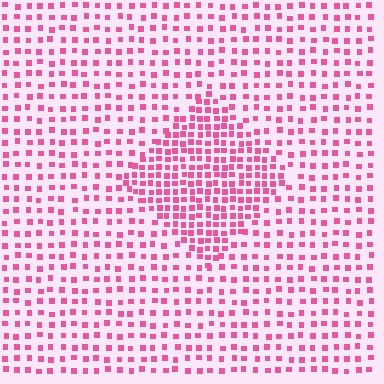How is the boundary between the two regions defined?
The boundary is defined by a change in element density (approximately 1.9x ratio). All elements are the same color, size, and shape.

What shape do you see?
I see a diamond.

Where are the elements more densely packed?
The elements are more densely packed inside the diamond boundary.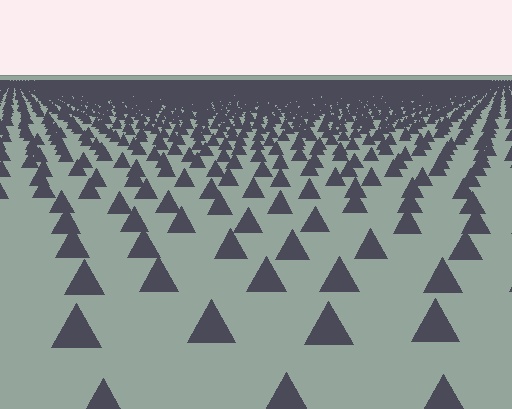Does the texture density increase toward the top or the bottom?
Density increases toward the top.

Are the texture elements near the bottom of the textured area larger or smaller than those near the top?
Larger. Near the bottom, elements are closer to the viewer and appear at a bigger on-screen size.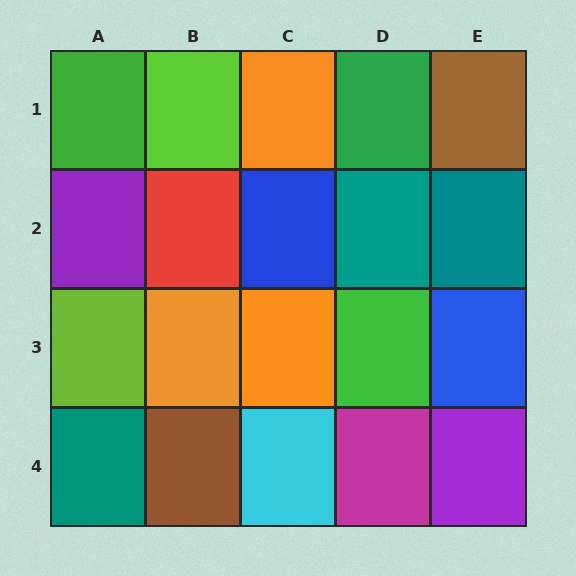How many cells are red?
1 cell is red.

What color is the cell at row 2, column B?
Red.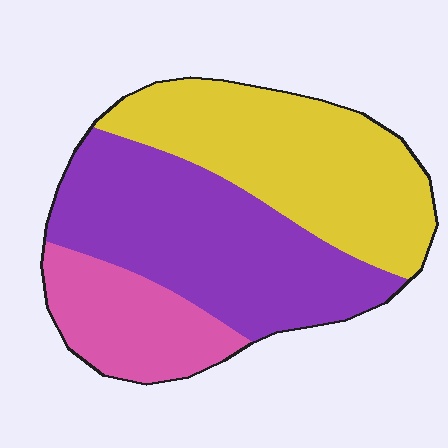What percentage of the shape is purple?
Purple covers around 40% of the shape.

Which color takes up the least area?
Pink, at roughly 20%.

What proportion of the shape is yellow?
Yellow covers roughly 40% of the shape.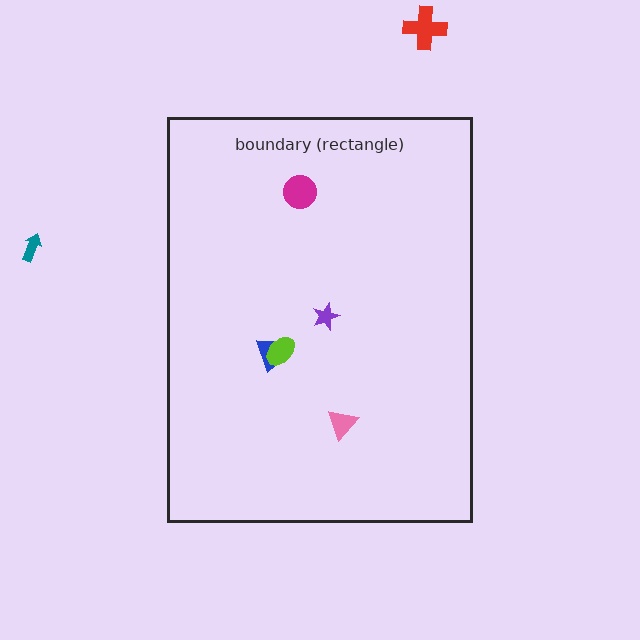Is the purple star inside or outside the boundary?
Inside.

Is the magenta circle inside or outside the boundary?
Inside.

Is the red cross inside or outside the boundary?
Outside.